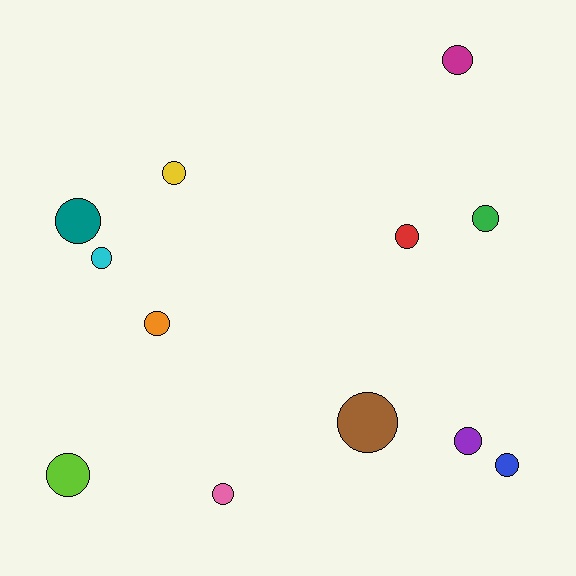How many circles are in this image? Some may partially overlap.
There are 12 circles.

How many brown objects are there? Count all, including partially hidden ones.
There is 1 brown object.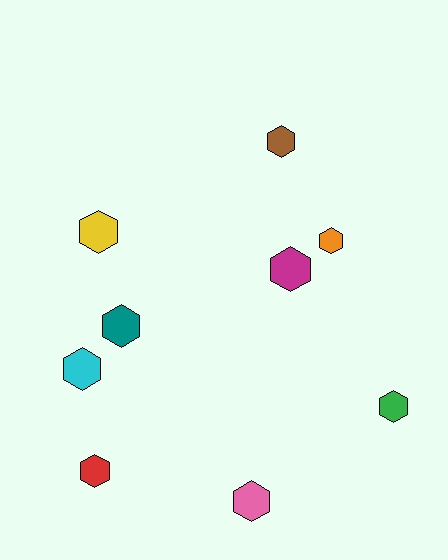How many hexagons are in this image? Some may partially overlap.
There are 9 hexagons.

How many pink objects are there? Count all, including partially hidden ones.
There is 1 pink object.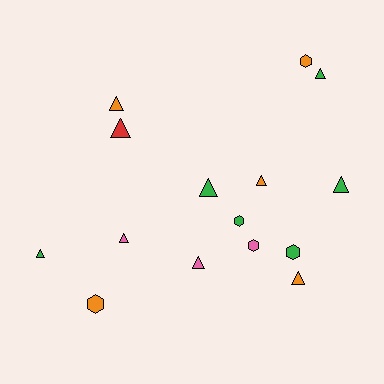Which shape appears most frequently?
Triangle, with 10 objects.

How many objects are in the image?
There are 15 objects.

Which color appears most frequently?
Green, with 6 objects.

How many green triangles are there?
There are 4 green triangles.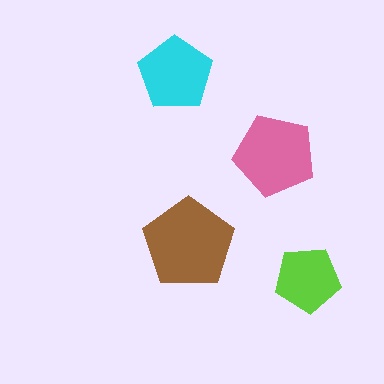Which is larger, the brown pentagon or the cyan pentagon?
The brown one.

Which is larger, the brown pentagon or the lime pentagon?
The brown one.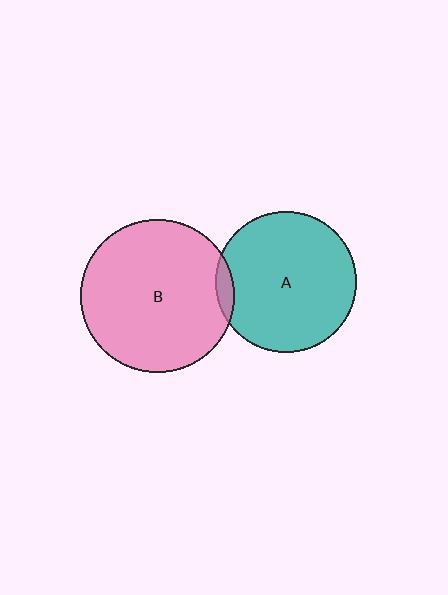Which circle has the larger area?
Circle B (pink).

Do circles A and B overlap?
Yes.